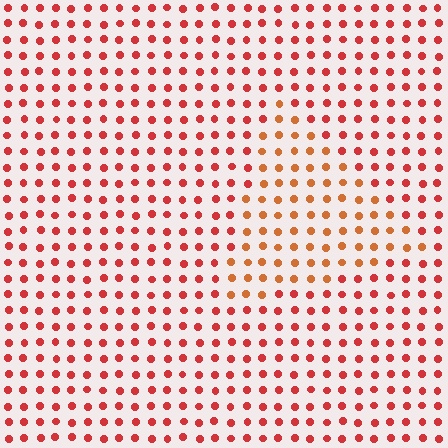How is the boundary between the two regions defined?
The boundary is defined purely by a slight shift in hue (about 25 degrees). Spacing, size, and orientation are identical on both sides.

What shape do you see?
I see a triangle.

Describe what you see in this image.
The image is filled with small red elements in a uniform arrangement. A triangle-shaped region is visible where the elements are tinted to a slightly different hue, forming a subtle color boundary.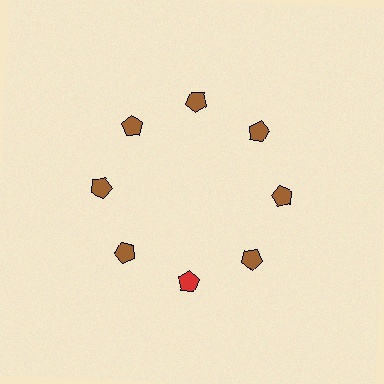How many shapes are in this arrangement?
There are 8 shapes arranged in a ring pattern.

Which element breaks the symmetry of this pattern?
The red pentagon at roughly the 6 o'clock position breaks the symmetry. All other shapes are brown pentagons.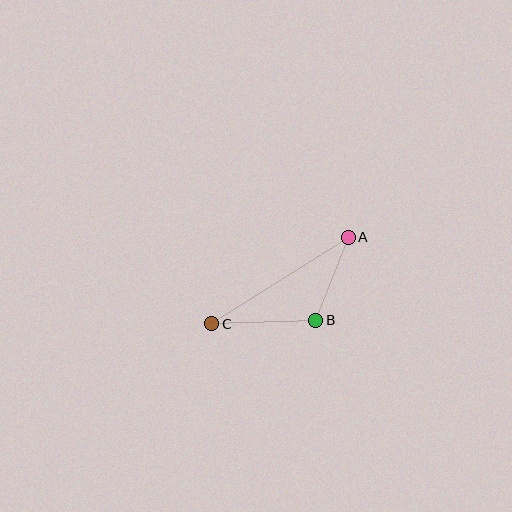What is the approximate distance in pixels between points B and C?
The distance between B and C is approximately 104 pixels.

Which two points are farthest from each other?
Points A and C are farthest from each other.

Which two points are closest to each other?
Points A and B are closest to each other.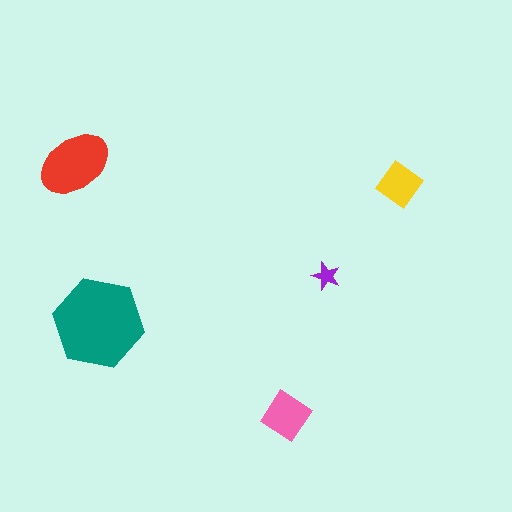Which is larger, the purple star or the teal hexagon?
The teal hexagon.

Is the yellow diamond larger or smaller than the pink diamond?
Smaller.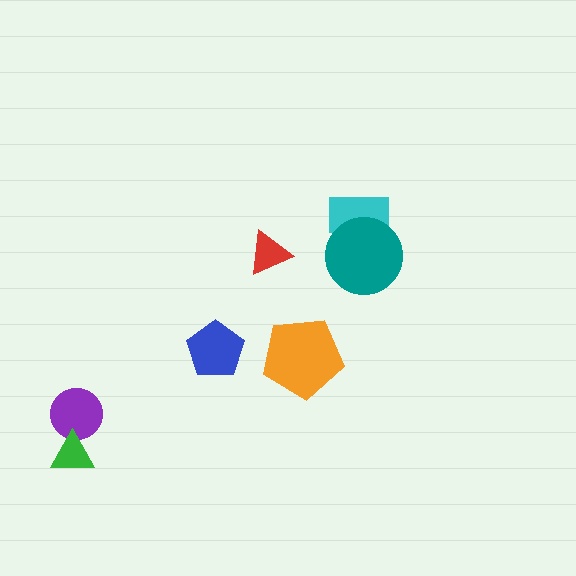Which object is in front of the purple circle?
The green triangle is in front of the purple circle.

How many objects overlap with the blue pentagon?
0 objects overlap with the blue pentagon.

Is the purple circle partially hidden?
Yes, it is partially covered by another shape.